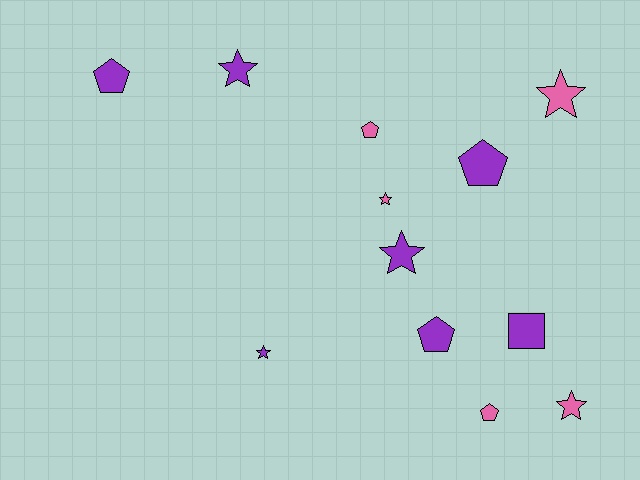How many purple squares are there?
There is 1 purple square.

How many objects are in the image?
There are 12 objects.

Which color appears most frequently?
Purple, with 7 objects.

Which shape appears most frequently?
Star, with 6 objects.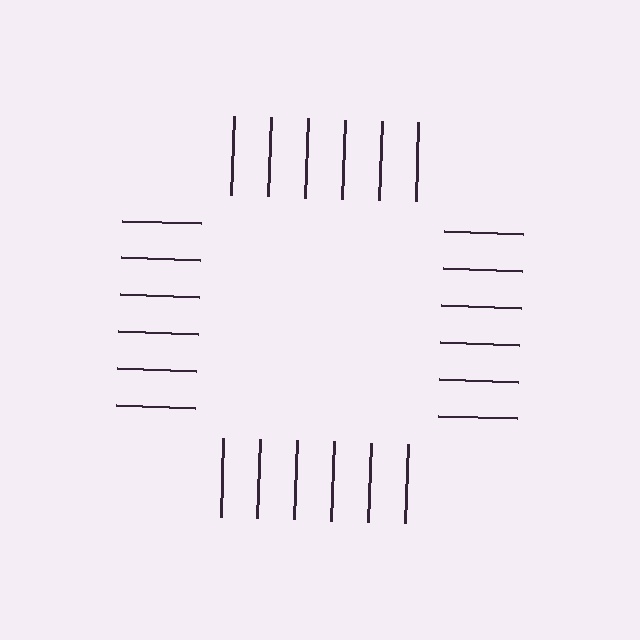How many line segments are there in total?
24 — 6 along each of the 4 edges.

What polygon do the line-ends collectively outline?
An illusory square — the line segments terminate on its edges but no continuous stroke is drawn.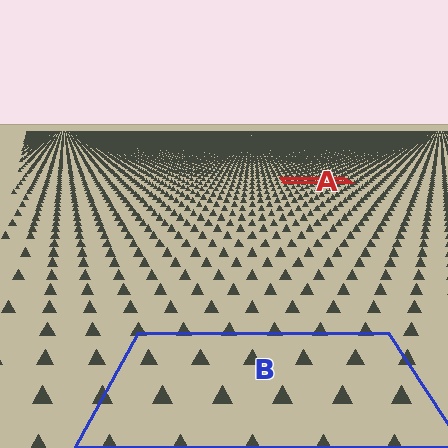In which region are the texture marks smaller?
The texture marks are smaller in region A, because it is farther away.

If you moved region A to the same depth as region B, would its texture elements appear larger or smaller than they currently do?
They would appear larger. At a closer depth, the same texture elements are projected at a bigger on-screen size.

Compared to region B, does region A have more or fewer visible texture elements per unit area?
Region A has more texture elements per unit area — they are packed more densely because it is farther away.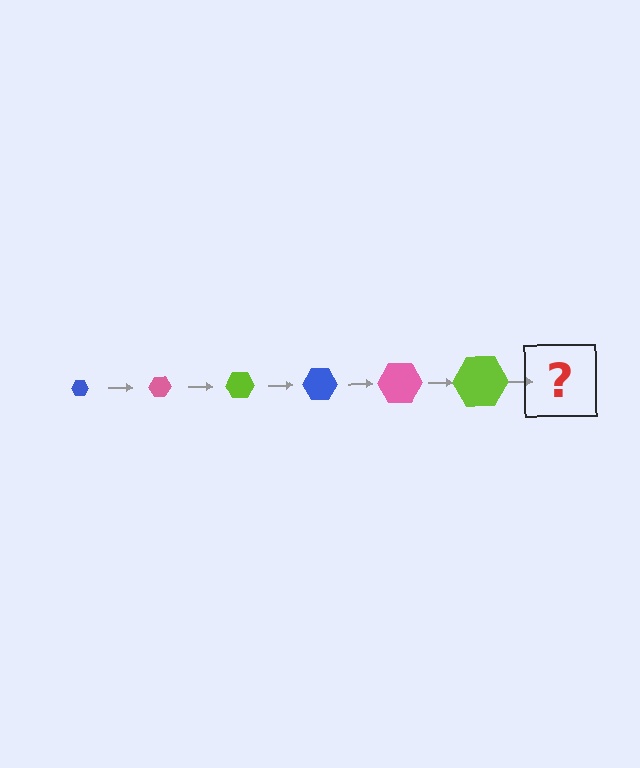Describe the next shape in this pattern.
It should be a blue hexagon, larger than the previous one.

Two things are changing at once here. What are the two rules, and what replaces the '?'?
The two rules are that the hexagon grows larger each step and the color cycles through blue, pink, and lime. The '?' should be a blue hexagon, larger than the previous one.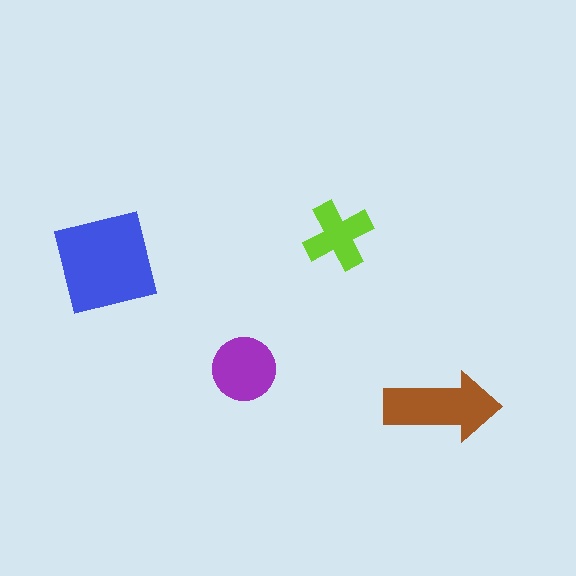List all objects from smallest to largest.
The lime cross, the purple circle, the brown arrow, the blue square.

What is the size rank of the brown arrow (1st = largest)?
2nd.